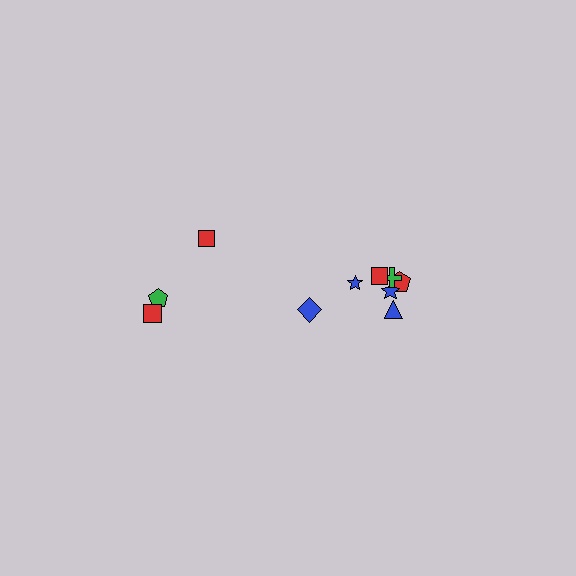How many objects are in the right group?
There are 7 objects.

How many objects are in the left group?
There are 3 objects.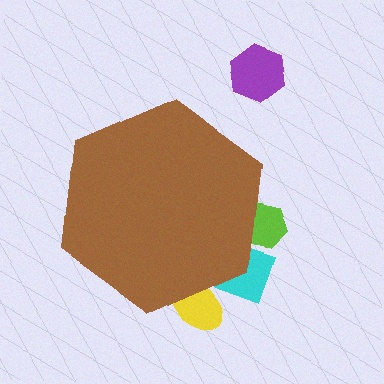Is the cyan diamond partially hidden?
Yes, the cyan diamond is partially hidden behind the brown hexagon.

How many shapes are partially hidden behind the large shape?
3 shapes are partially hidden.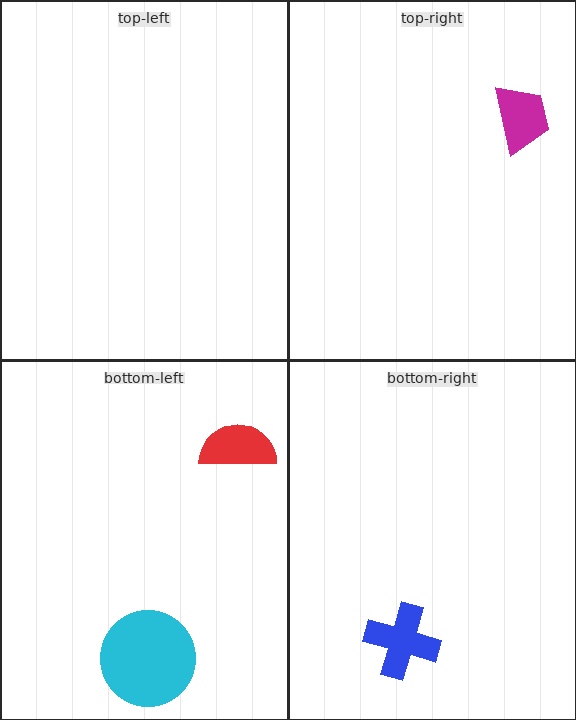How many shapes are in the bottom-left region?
2.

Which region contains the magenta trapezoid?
The top-right region.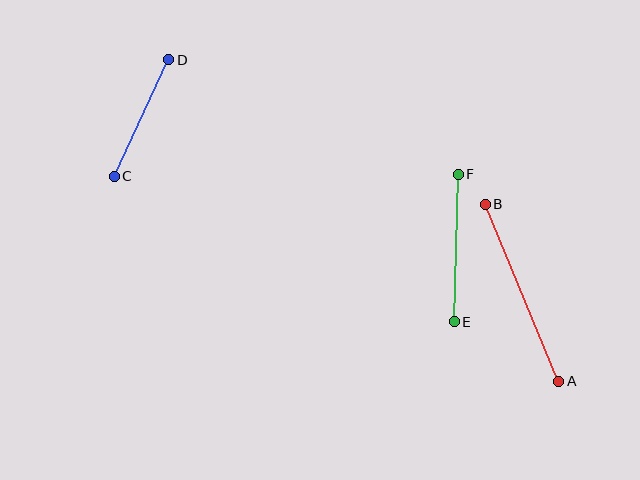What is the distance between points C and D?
The distance is approximately 129 pixels.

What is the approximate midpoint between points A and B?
The midpoint is at approximately (522, 293) pixels.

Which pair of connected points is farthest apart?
Points A and B are farthest apart.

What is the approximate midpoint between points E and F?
The midpoint is at approximately (456, 248) pixels.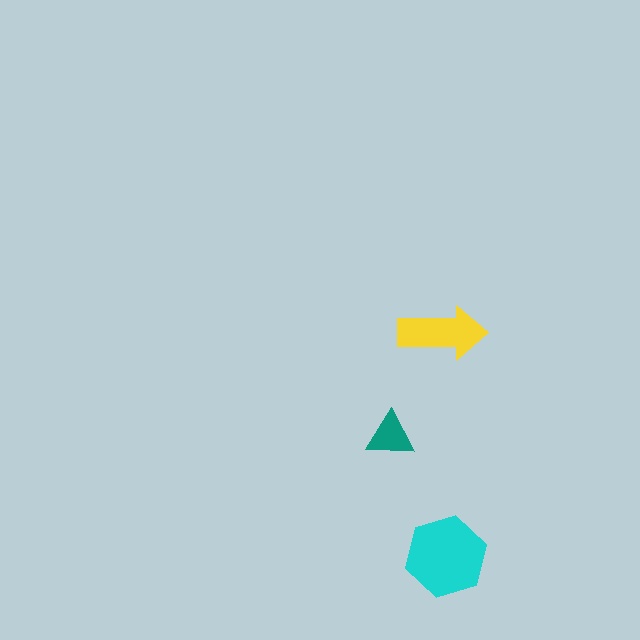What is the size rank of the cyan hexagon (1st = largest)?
1st.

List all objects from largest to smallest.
The cyan hexagon, the yellow arrow, the teal triangle.